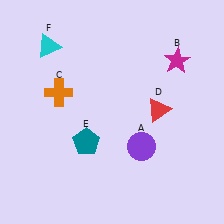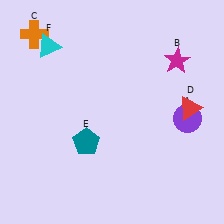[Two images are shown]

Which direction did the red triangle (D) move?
The red triangle (D) moved right.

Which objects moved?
The objects that moved are: the purple circle (A), the orange cross (C), the red triangle (D).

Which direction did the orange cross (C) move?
The orange cross (C) moved up.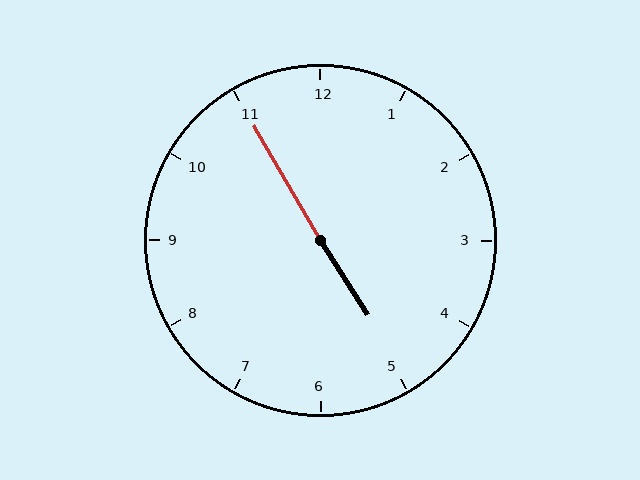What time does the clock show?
4:55.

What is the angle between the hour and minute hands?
Approximately 178 degrees.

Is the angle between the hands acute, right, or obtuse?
It is obtuse.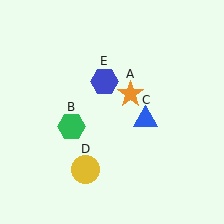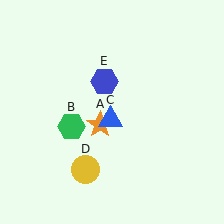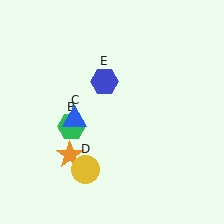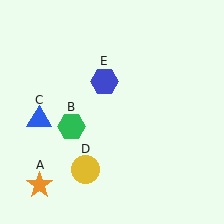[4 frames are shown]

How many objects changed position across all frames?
2 objects changed position: orange star (object A), blue triangle (object C).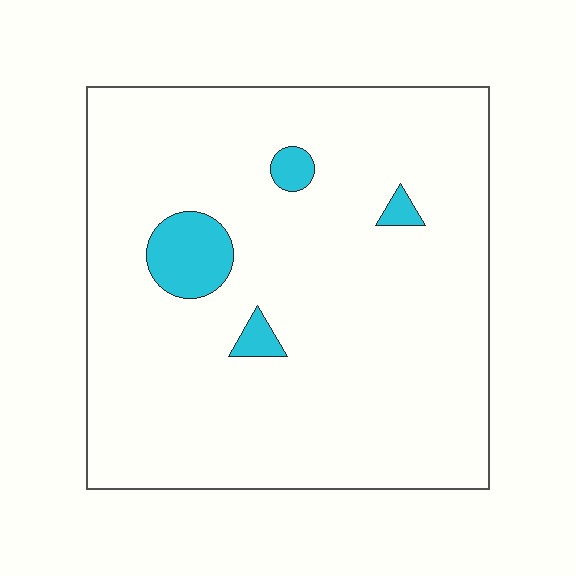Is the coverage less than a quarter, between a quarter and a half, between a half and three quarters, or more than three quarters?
Less than a quarter.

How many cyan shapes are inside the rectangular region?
4.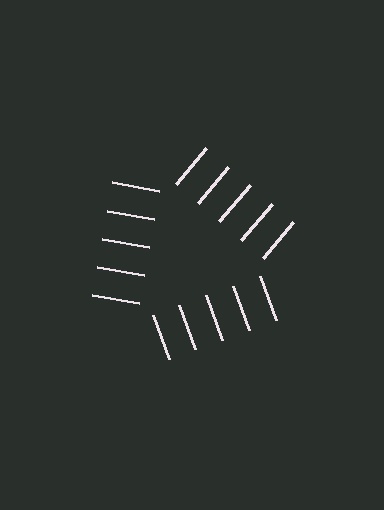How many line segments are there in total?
15 — 5 along each of the 3 edges.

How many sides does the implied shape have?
3 sides — the line-ends trace a triangle.